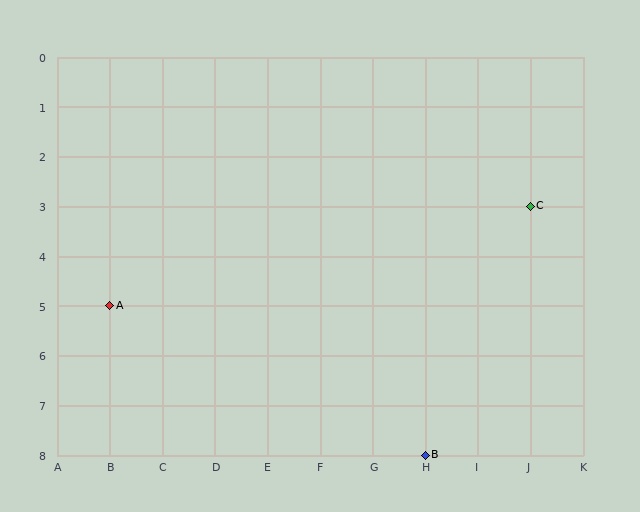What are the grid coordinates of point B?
Point B is at grid coordinates (H, 8).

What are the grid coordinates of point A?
Point A is at grid coordinates (B, 5).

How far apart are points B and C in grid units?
Points B and C are 2 columns and 5 rows apart (about 5.4 grid units diagonally).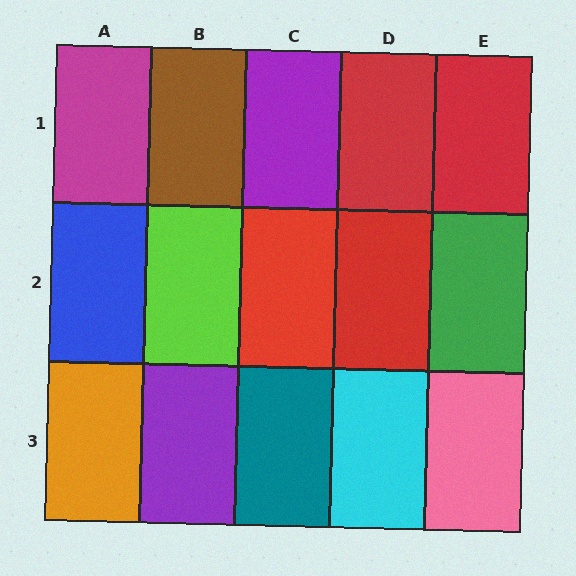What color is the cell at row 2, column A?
Blue.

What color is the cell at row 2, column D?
Red.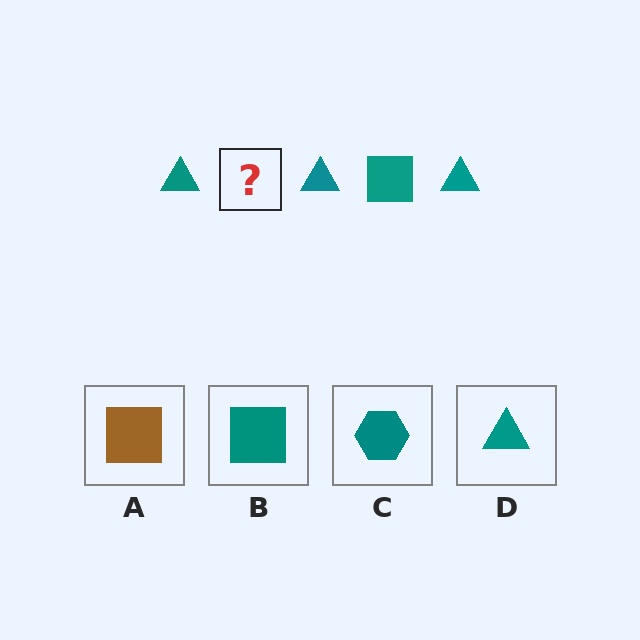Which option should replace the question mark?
Option B.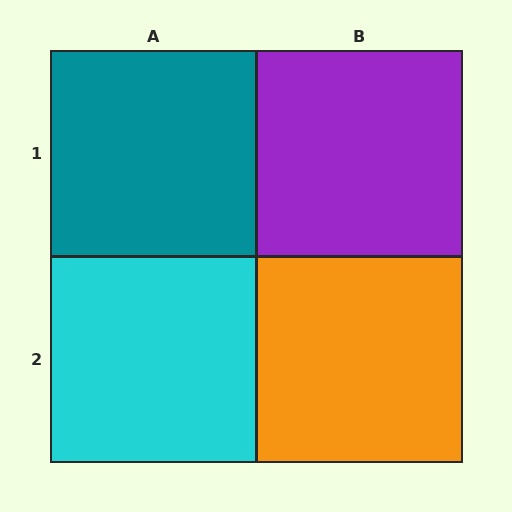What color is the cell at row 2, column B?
Orange.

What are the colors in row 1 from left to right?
Teal, purple.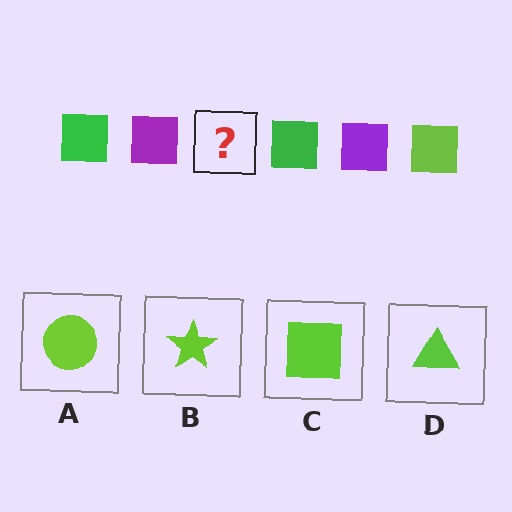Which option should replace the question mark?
Option C.